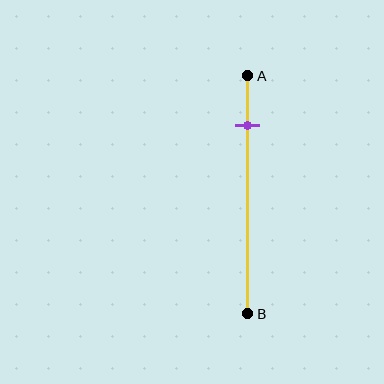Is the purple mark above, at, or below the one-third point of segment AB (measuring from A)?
The purple mark is above the one-third point of segment AB.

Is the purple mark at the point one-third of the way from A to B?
No, the mark is at about 20% from A, not at the 33% one-third point.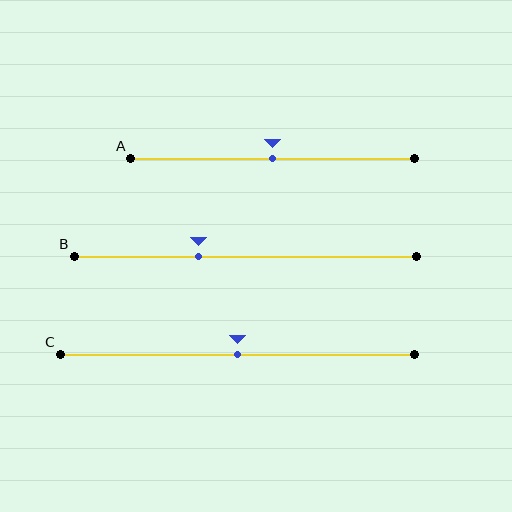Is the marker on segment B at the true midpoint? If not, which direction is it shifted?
No, the marker on segment B is shifted to the left by about 14% of the segment length.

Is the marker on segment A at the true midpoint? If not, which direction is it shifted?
Yes, the marker on segment A is at the true midpoint.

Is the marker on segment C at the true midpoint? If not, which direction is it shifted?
Yes, the marker on segment C is at the true midpoint.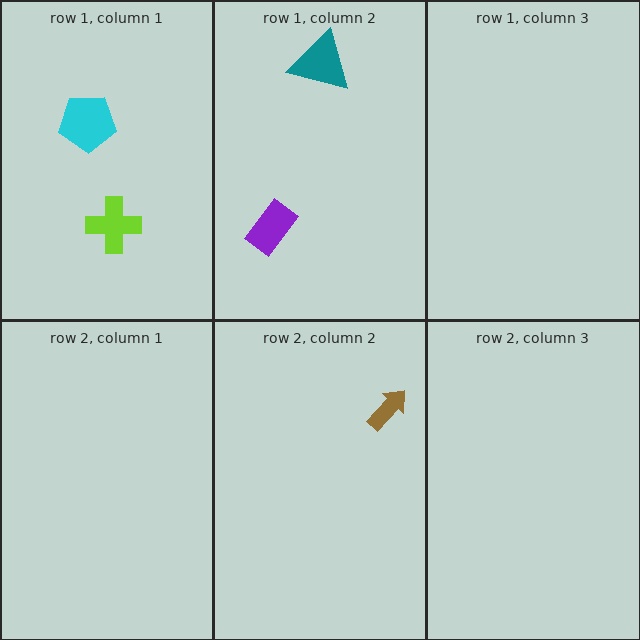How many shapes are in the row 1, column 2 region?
2.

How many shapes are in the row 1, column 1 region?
2.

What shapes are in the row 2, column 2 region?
The brown arrow.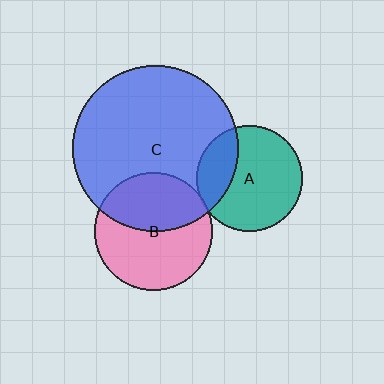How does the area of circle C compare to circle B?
Approximately 2.0 times.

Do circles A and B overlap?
Yes.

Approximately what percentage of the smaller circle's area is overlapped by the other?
Approximately 5%.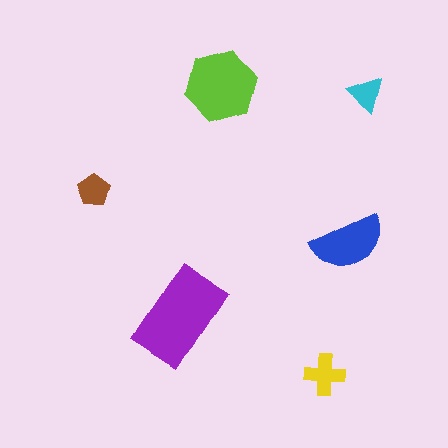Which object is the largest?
The purple rectangle.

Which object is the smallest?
The cyan triangle.